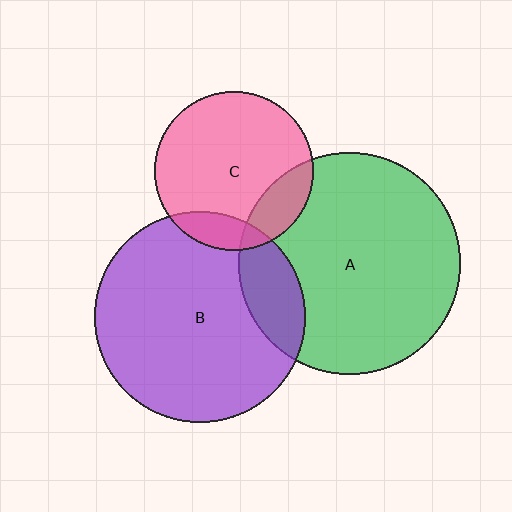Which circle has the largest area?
Circle A (green).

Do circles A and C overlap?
Yes.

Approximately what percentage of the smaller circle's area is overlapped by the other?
Approximately 15%.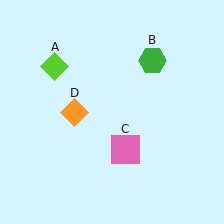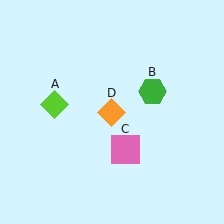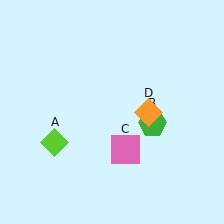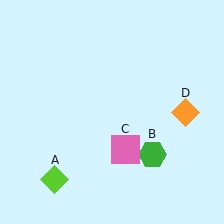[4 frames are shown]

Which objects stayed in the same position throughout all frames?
Pink square (object C) remained stationary.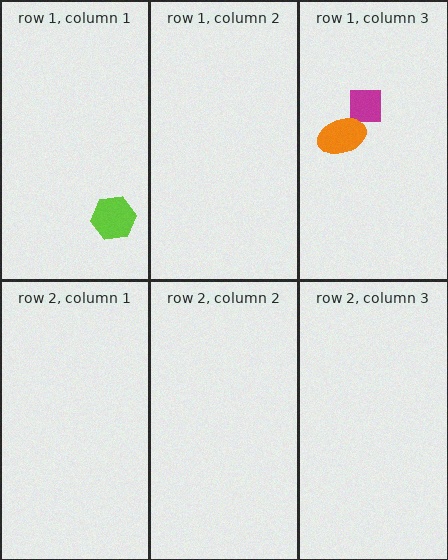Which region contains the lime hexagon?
The row 1, column 1 region.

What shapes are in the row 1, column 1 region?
The lime hexagon.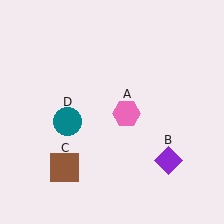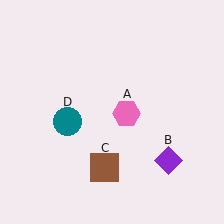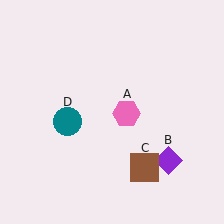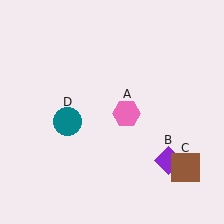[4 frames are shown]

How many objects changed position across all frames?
1 object changed position: brown square (object C).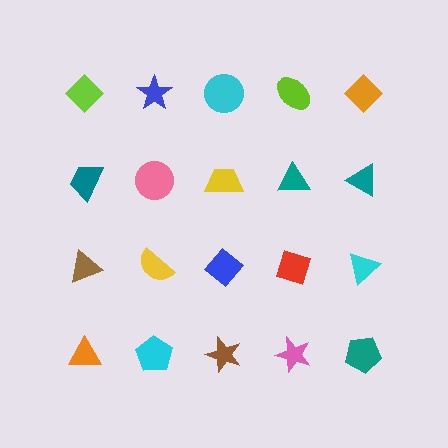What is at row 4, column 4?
A pink star.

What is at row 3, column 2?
A yellow semicircle.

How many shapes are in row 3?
5 shapes.